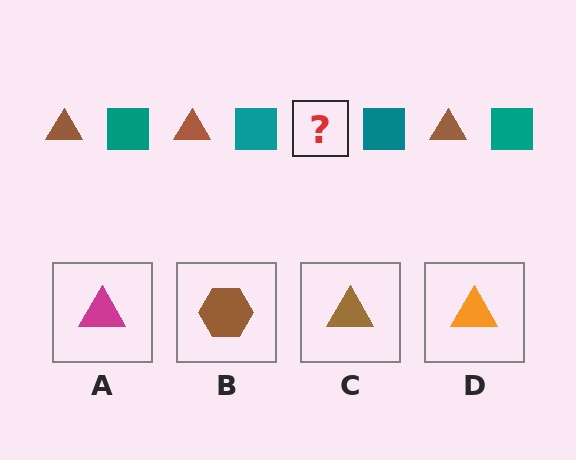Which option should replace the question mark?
Option C.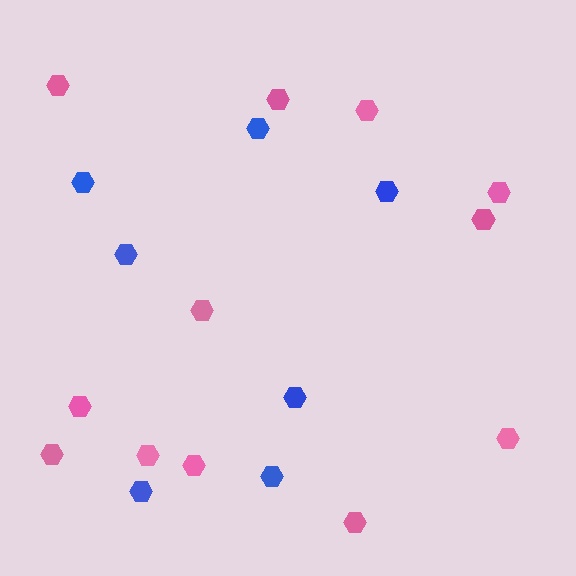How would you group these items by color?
There are 2 groups: one group of pink hexagons (12) and one group of blue hexagons (7).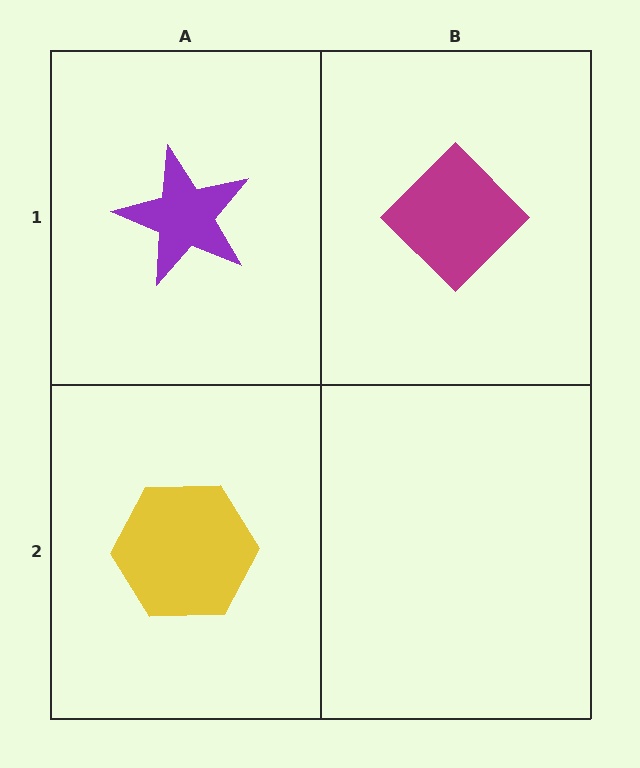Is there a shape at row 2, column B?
No, that cell is empty.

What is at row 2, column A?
A yellow hexagon.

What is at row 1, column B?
A magenta diamond.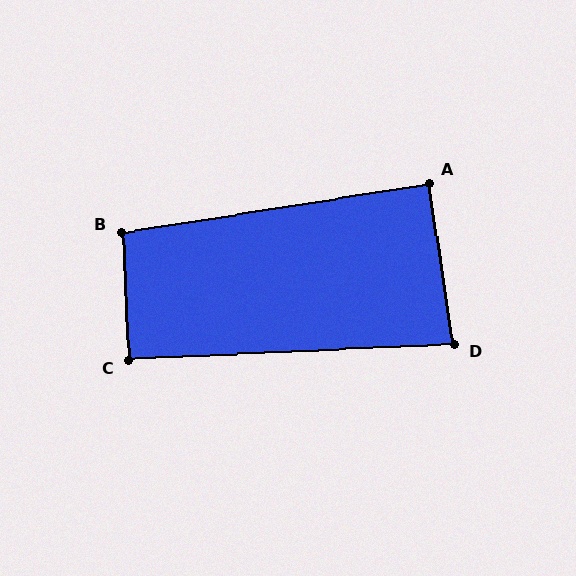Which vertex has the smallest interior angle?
D, at approximately 84 degrees.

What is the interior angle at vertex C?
Approximately 90 degrees (approximately right).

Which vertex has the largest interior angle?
B, at approximately 96 degrees.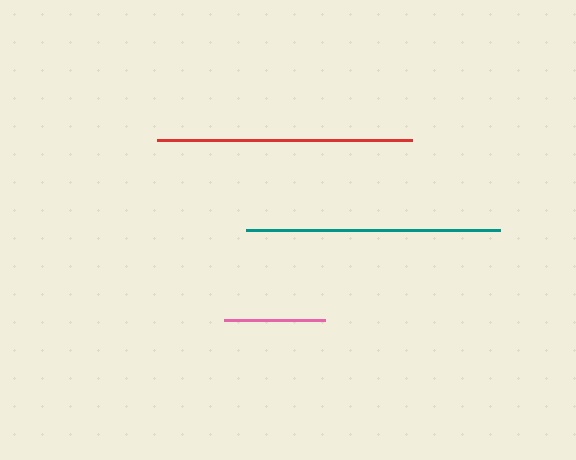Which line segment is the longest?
The red line is the longest at approximately 256 pixels.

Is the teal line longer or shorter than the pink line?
The teal line is longer than the pink line.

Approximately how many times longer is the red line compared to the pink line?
The red line is approximately 2.5 times the length of the pink line.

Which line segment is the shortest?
The pink line is the shortest at approximately 101 pixels.